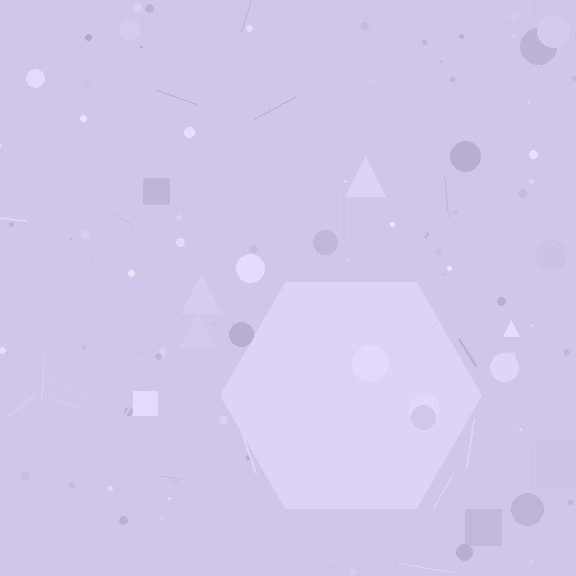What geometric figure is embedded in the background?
A hexagon is embedded in the background.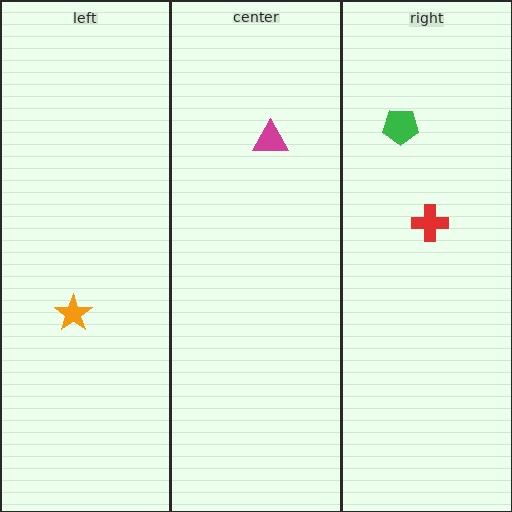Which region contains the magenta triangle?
The center region.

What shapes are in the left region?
The orange star.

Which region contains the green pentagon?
The right region.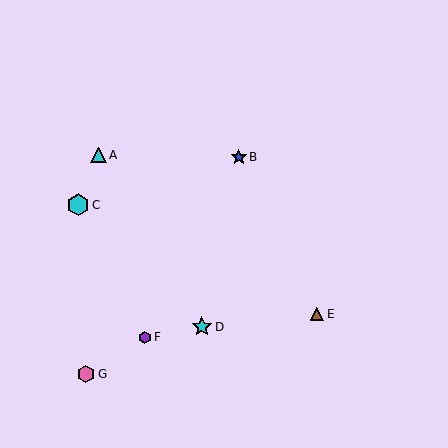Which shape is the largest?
The cyan hexagon (labeled C) is the largest.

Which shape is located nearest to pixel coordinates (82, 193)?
The cyan hexagon (labeled C) at (78, 205) is nearest to that location.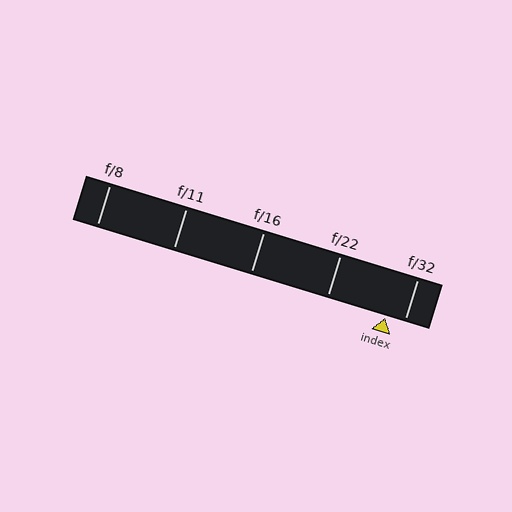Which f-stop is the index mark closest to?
The index mark is closest to f/32.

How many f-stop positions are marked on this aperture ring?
There are 5 f-stop positions marked.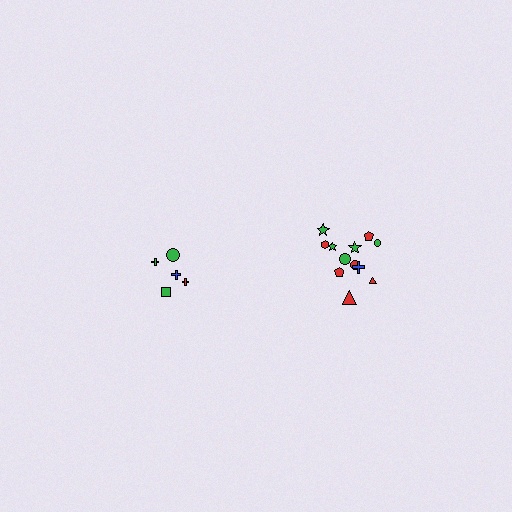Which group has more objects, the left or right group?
The right group.